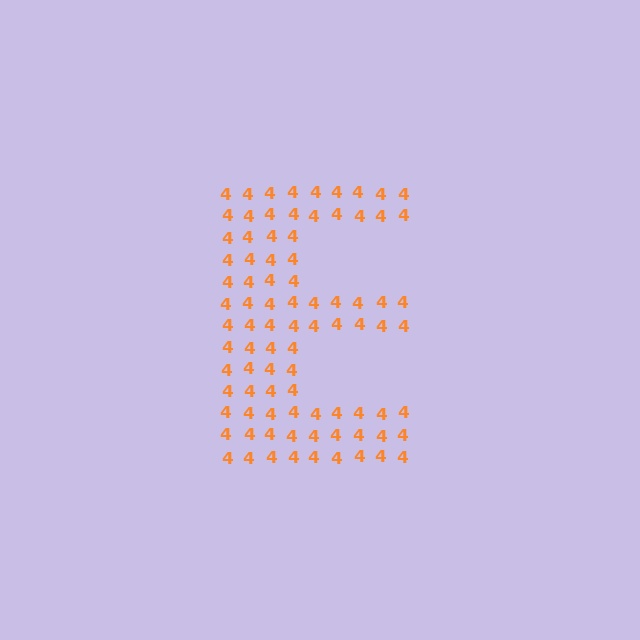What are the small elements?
The small elements are digit 4's.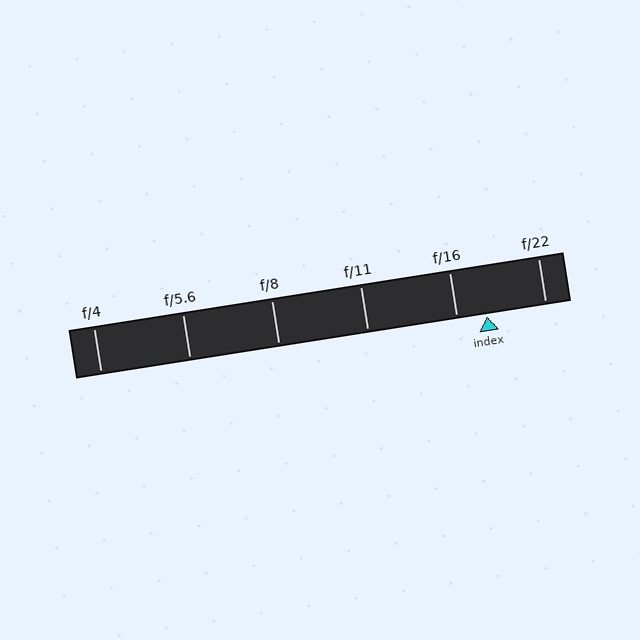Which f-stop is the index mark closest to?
The index mark is closest to f/16.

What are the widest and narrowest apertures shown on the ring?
The widest aperture shown is f/4 and the narrowest is f/22.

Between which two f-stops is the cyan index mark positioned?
The index mark is between f/16 and f/22.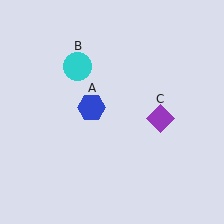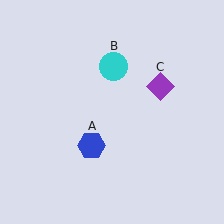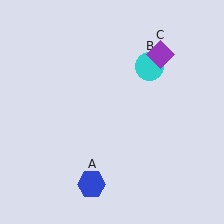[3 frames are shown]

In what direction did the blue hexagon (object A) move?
The blue hexagon (object A) moved down.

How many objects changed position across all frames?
3 objects changed position: blue hexagon (object A), cyan circle (object B), purple diamond (object C).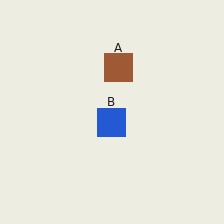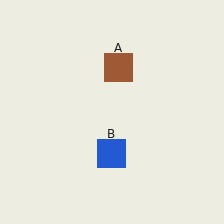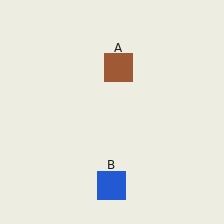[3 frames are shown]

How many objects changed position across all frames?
1 object changed position: blue square (object B).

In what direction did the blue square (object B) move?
The blue square (object B) moved down.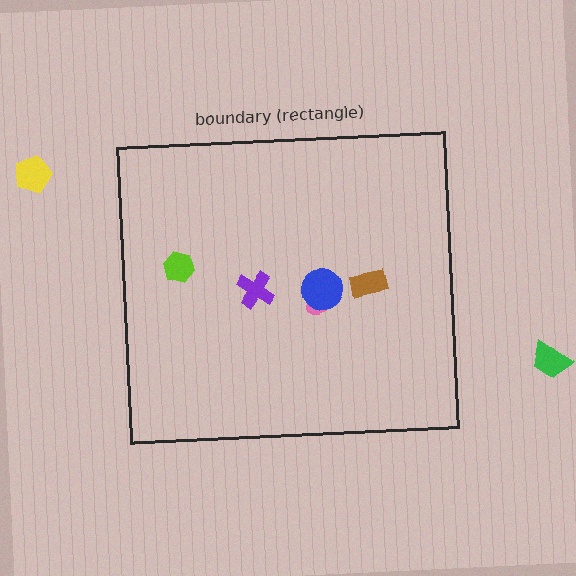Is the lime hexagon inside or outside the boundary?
Inside.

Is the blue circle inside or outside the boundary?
Inside.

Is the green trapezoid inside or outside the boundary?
Outside.